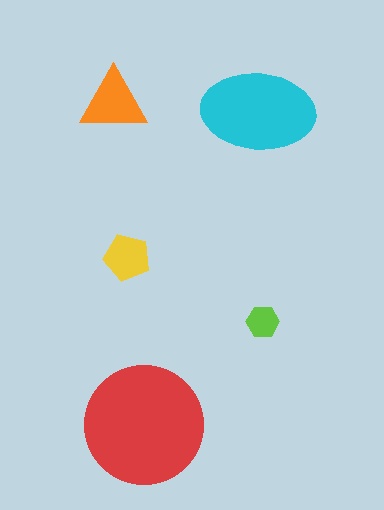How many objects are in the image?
There are 5 objects in the image.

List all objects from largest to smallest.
The red circle, the cyan ellipse, the orange triangle, the yellow pentagon, the lime hexagon.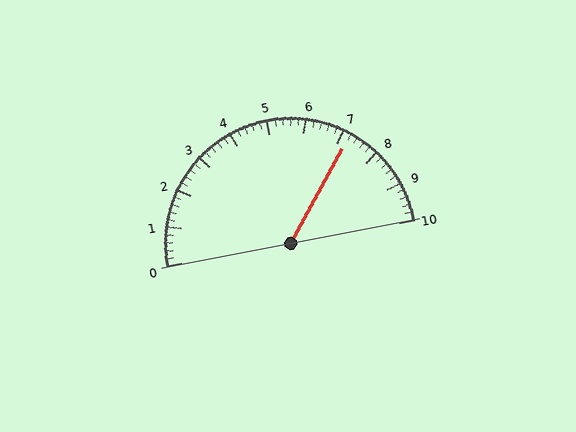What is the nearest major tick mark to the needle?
The nearest major tick mark is 7.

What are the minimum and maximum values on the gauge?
The gauge ranges from 0 to 10.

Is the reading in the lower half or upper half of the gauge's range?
The reading is in the upper half of the range (0 to 10).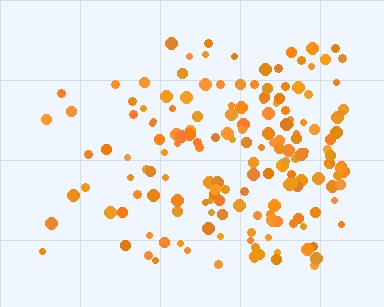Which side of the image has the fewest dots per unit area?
The left.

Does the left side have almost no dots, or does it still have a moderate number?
Still a moderate number, just noticeably fewer than the right.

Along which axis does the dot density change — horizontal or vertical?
Horizontal.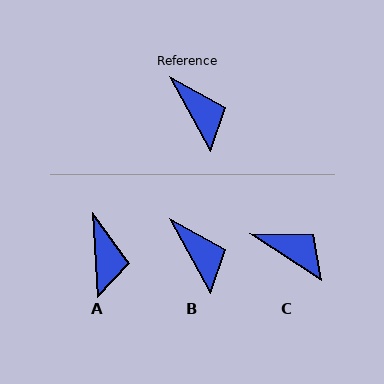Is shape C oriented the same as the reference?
No, it is off by about 28 degrees.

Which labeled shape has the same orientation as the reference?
B.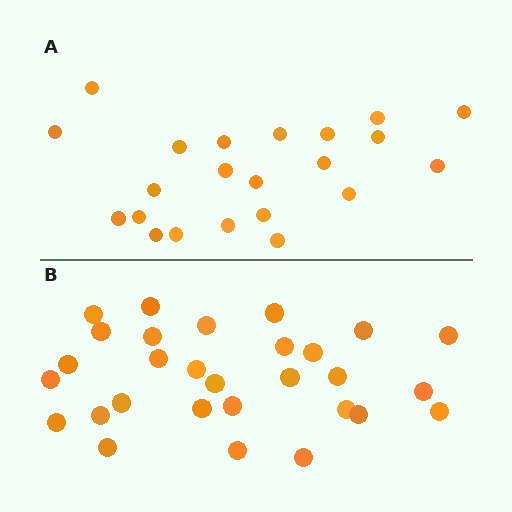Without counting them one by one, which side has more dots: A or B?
Region B (the bottom region) has more dots.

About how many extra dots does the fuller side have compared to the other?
Region B has roughly 8 or so more dots than region A.